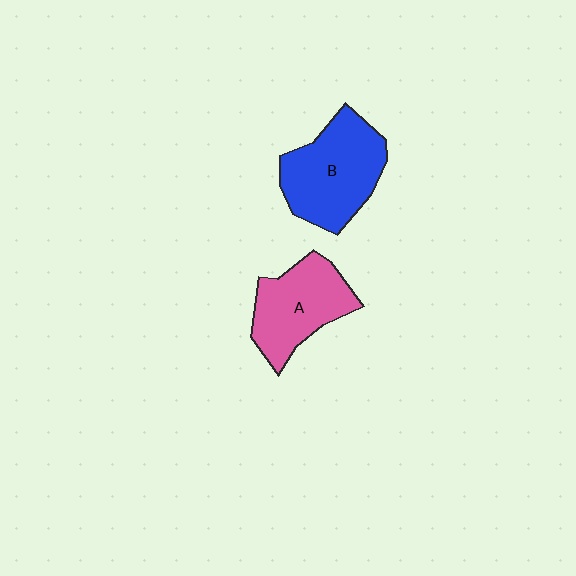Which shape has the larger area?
Shape B (blue).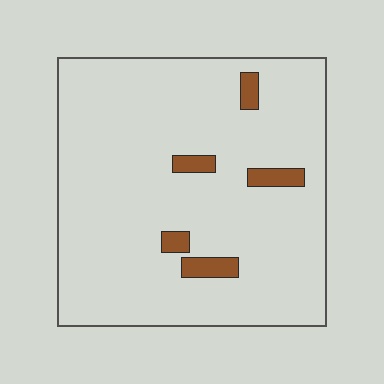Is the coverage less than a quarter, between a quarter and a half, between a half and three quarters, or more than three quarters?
Less than a quarter.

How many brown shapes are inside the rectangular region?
5.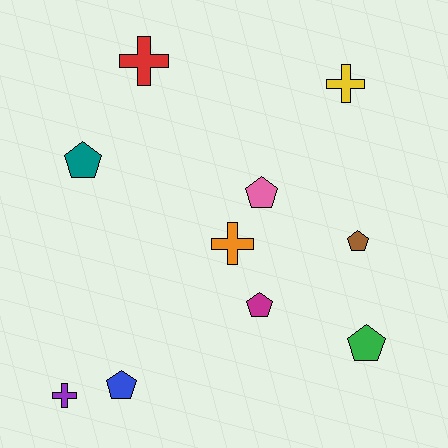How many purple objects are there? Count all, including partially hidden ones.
There is 1 purple object.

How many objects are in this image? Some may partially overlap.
There are 10 objects.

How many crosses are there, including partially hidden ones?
There are 4 crosses.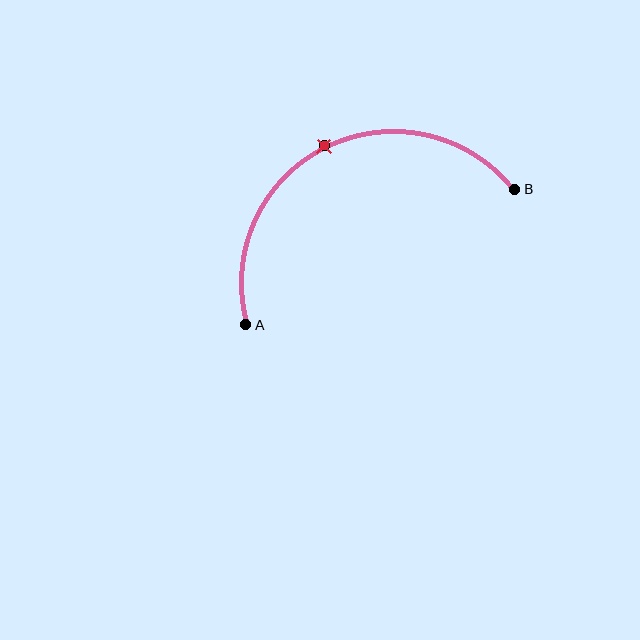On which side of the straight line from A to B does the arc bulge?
The arc bulges above the straight line connecting A and B.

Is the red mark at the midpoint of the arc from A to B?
Yes. The red mark lies on the arc at equal arc-length from both A and B — it is the arc midpoint.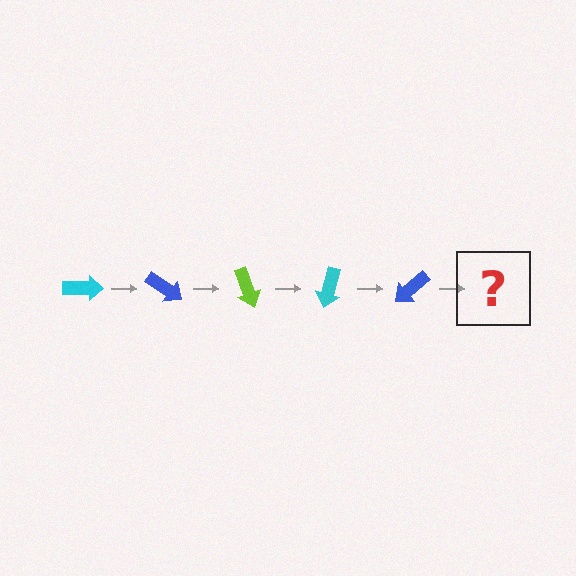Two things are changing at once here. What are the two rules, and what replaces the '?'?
The two rules are that it rotates 35 degrees each step and the color cycles through cyan, blue, and lime. The '?' should be a lime arrow, rotated 175 degrees from the start.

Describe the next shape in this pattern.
It should be a lime arrow, rotated 175 degrees from the start.